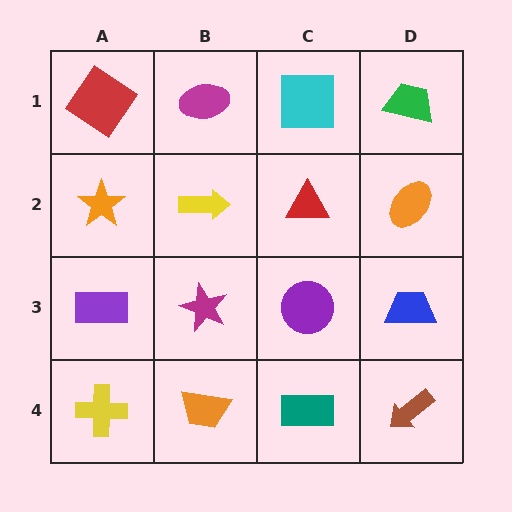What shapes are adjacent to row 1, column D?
An orange ellipse (row 2, column D), a cyan square (row 1, column C).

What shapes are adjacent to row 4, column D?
A blue trapezoid (row 3, column D), a teal rectangle (row 4, column C).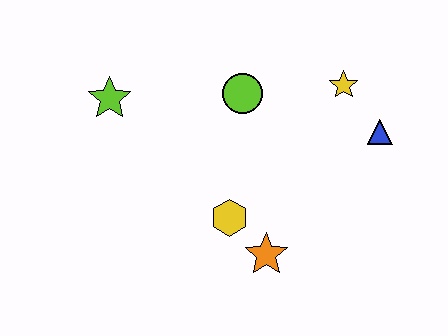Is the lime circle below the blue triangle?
No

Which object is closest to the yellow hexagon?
The orange star is closest to the yellow hexagon.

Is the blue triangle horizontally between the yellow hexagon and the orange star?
No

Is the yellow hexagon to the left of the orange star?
Yes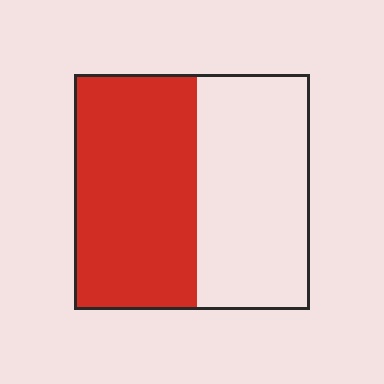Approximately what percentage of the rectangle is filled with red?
Approximately 50%.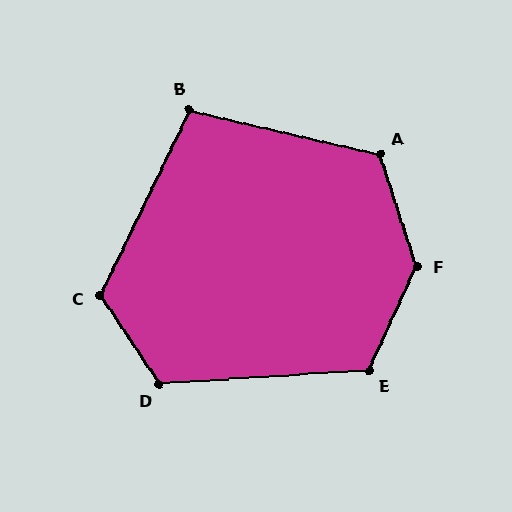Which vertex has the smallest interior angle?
B, at approximately 103 degrees.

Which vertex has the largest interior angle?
F, at approximately 138 degrees.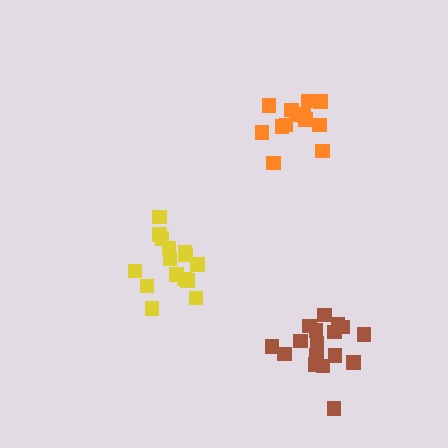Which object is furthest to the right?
The brown cluster is rightmost.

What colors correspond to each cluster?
The clusters are colored: yellow, orange, brown.